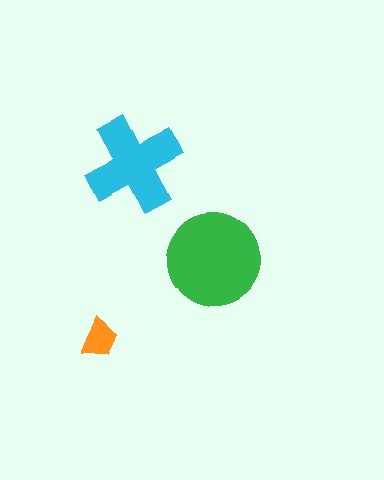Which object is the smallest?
The orange trapezoid.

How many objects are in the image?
There are 3 objects in the image.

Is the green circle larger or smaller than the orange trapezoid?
Larger.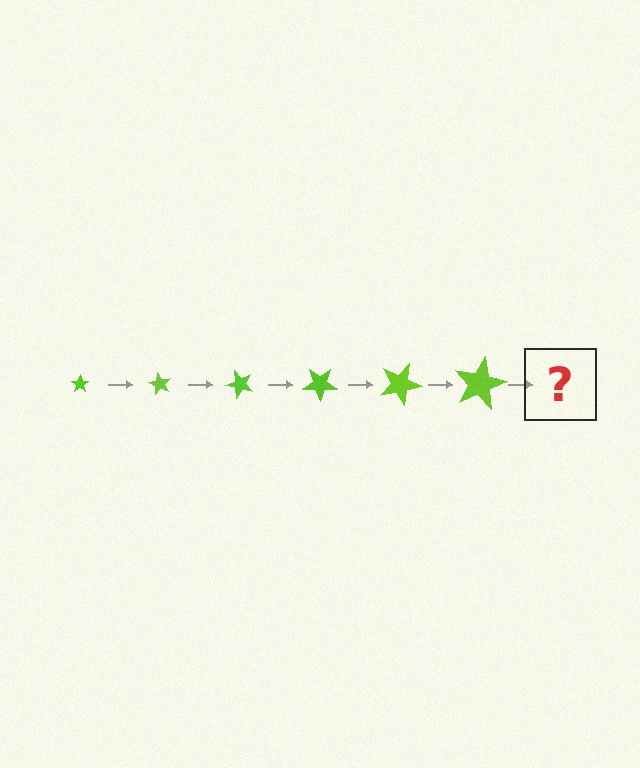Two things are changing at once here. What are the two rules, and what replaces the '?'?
The two rules are that the star grows larger each step and it rotates 60 degrees each step. The '?' should be a star, larger than the previous one and rotated 360 degrees from the start.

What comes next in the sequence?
The next element should be a star, larger than the previous one and rotated 360 degrees from the start.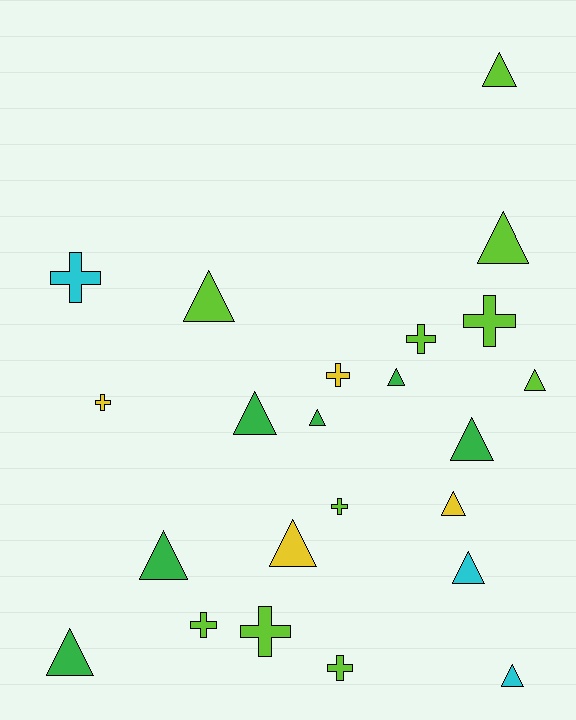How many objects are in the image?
There are 23 objects.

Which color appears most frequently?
Lime, with 10 objects.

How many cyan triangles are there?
There are 2 cyan triangles.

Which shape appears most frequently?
Triangle, with 14 objects.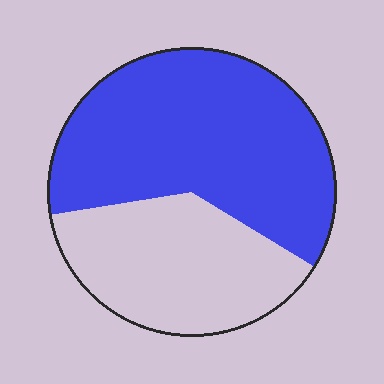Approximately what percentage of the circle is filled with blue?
Approximately 60%.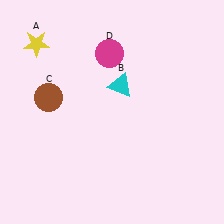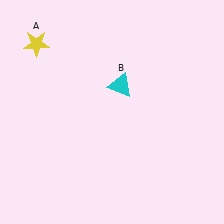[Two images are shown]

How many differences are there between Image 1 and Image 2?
There are 2 differences between the two images.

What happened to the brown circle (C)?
The brown circle (C) was removed in Image 2. It was in the top-left area of Image 1.